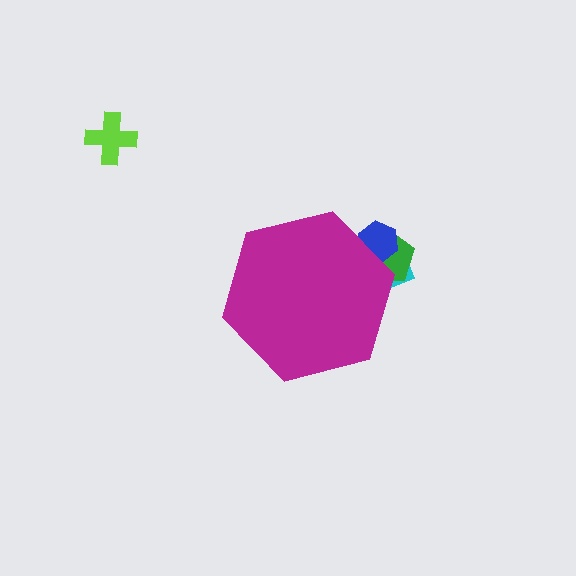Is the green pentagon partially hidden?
Yes, the green pentagon is partially hidden behind the magenta hexagon.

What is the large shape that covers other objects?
A magenta hexagon.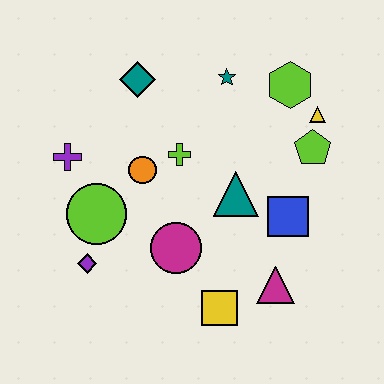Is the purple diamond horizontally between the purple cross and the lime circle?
Yes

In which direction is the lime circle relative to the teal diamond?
The lime circle is below the teal diamond.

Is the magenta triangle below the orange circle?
Yes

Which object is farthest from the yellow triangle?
The purple diamond is farthest from the yellow triangle.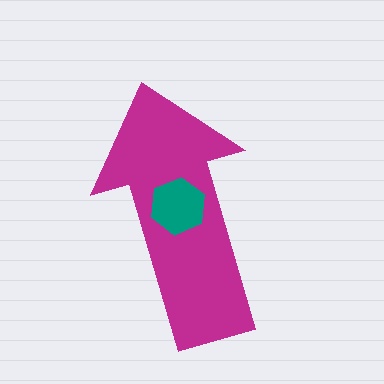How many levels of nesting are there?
2.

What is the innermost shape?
The teal hexagon.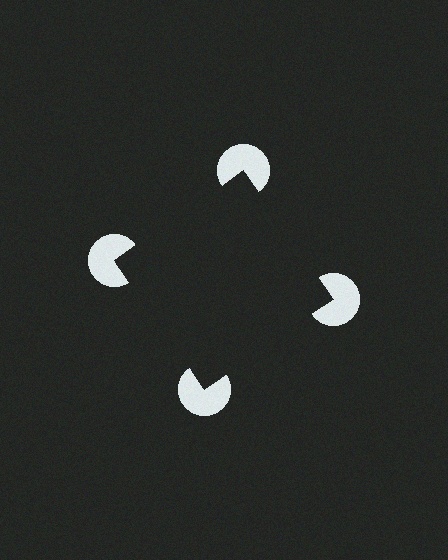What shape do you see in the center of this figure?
An illusory square — its edges are inferred from the aligned wedge cuts in the pac-man discs, not physically drawn.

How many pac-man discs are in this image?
There are 4 — one at each vertex of the illusory square.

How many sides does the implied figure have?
4 sides.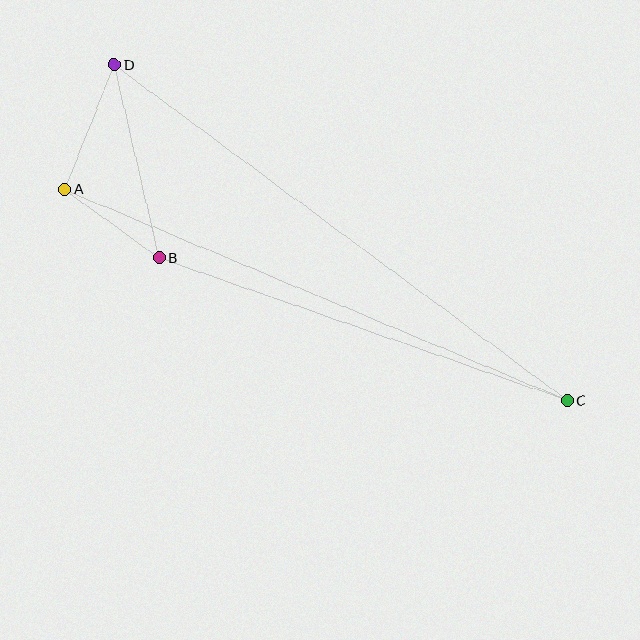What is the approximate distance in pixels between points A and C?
The distance between A and C is approximately 544 pixels.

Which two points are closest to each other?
Points A and B are closest to each other.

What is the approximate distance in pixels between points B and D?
The distance between B and D is approximately 198 pixels.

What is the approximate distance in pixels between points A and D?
The distance between A and D is approximately 134 pixels.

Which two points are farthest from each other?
Points C and D are farthest from each other.